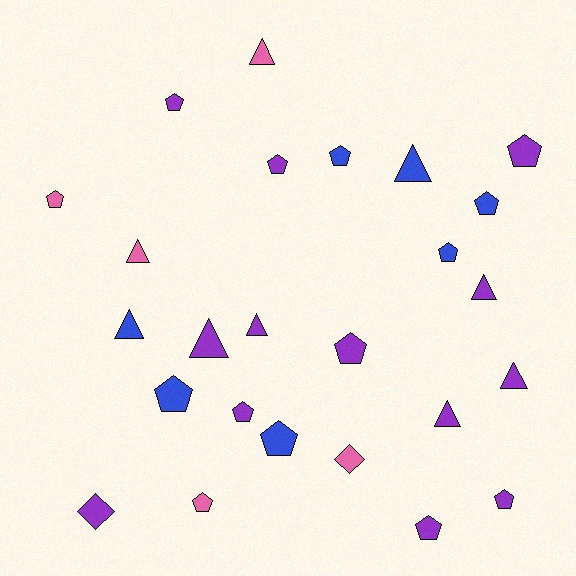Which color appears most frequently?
Purple, with 13 objects.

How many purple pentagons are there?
There are 7 purple pentagons.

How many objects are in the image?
There are 25 objects.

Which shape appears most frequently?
Pentagon, with 14 objects.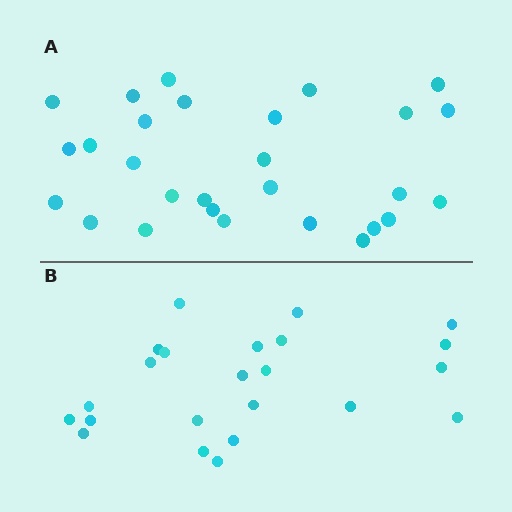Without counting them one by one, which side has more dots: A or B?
Region A (the top region) has more dots.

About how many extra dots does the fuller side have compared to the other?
Region A has about 5 more dots than region B.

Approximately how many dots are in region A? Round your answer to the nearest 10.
About 30 dots. (The exact count is 28, which rounds to 30.)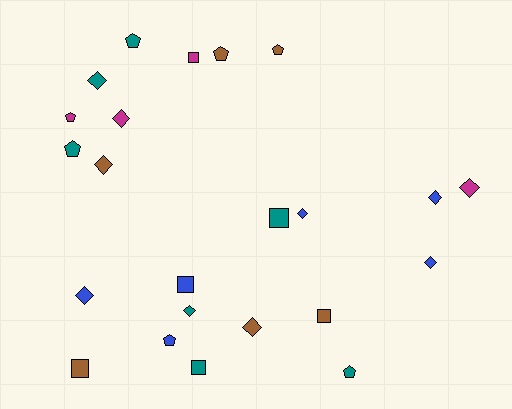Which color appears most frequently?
Teal, with 7 objects.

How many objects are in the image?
There are 23 objects.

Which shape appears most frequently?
Diamond, with 10 objects.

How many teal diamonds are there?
There are 2 teal diamonds.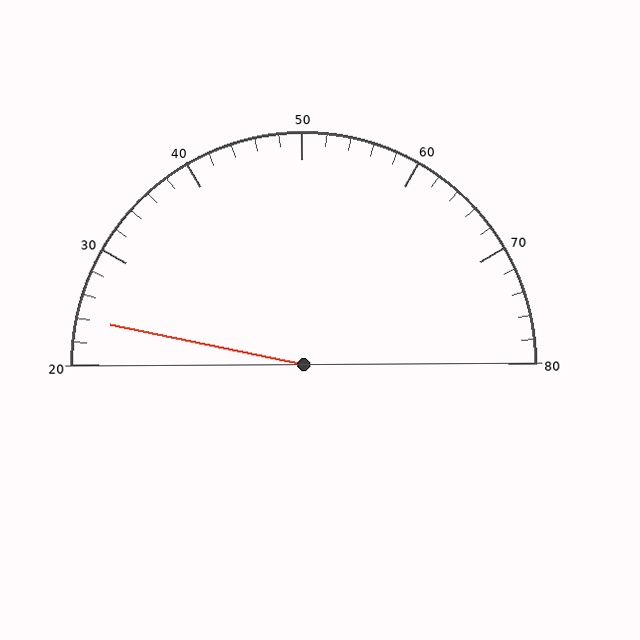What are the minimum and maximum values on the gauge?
The gauge ranges from 20 to 80.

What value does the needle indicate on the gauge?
The needle indicates approximately 24.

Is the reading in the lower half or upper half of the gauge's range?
The reading is in the lower half of the range (20 to 80).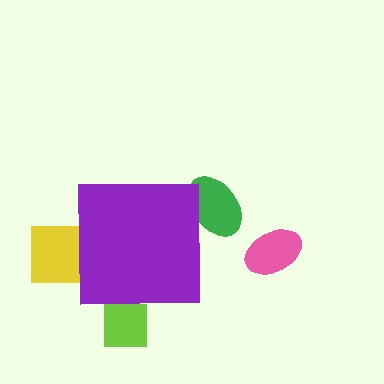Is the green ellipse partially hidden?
Yes, the green ellipse is partially hidden behind the purple square.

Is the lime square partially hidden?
Yes, the lime square is partially hidden behind the purple square.